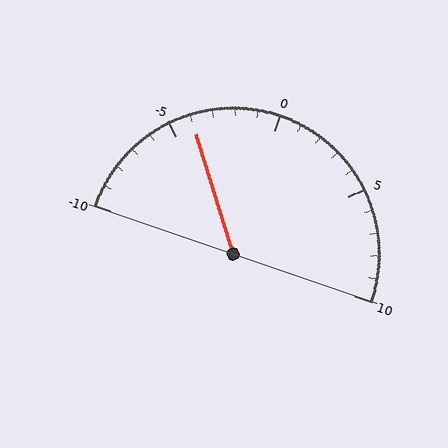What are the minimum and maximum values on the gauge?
The gauge ranges from -10 to 10.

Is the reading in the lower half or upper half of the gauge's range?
The reading is in the lower half of the range (-10 to 10).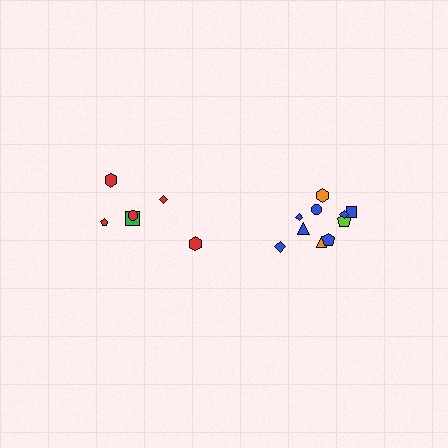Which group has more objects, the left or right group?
The right group.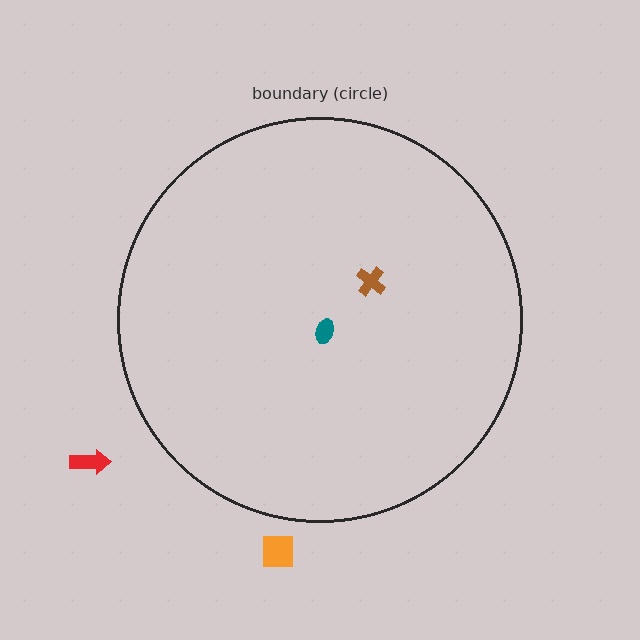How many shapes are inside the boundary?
2 inside, 2 outside.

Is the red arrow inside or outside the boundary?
Outside.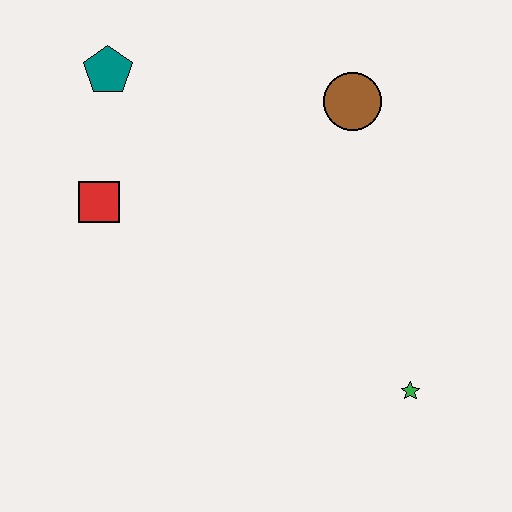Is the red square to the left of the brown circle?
Yes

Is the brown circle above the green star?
Yes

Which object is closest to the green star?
The brown circle is closest to the green star.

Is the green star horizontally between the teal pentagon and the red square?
No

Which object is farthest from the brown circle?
The green star is farthest from the brown circle.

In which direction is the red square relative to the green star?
The red square is to the left of the green star.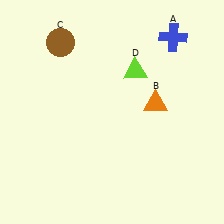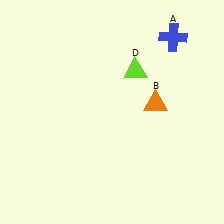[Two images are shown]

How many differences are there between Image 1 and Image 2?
There is 1 difference between the two images.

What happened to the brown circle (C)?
The brown circle (C) was removed in Image 2. It was in the top-left area of Image 1.